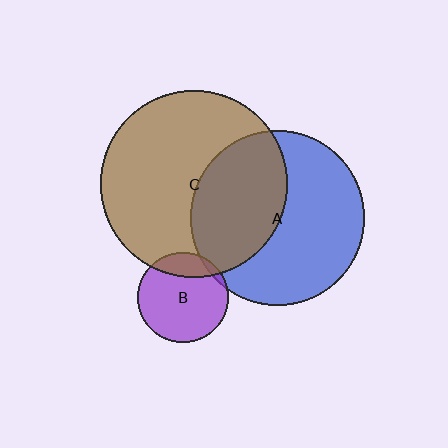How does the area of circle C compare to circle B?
Approximately 4.3 times.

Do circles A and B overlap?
Yes.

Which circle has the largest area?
Circle C (brown).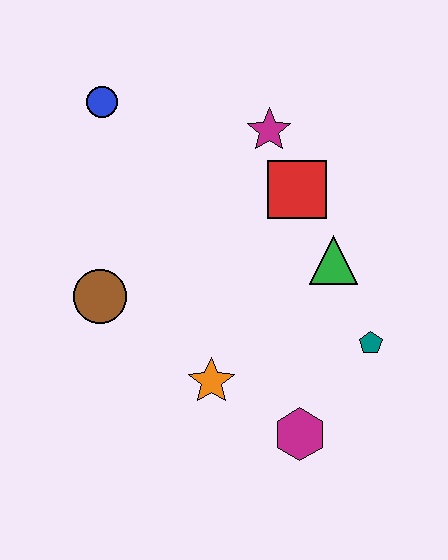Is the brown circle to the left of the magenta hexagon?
Yes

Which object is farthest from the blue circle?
The magenta hexagon is farthest from the blue circle.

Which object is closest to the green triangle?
The red square is closest to the green triangle.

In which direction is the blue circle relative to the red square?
The blue circle is to the left of the red square.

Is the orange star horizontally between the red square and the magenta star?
No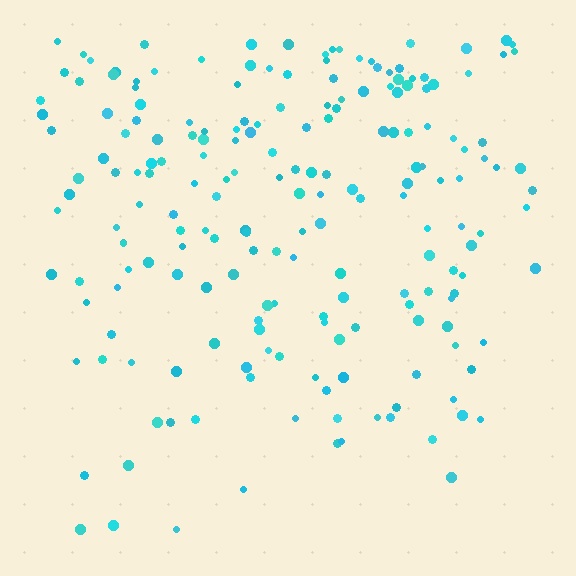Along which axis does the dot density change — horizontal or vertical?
Vertical.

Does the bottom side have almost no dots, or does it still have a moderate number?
Still a moderate number, just noticeably fewer than the top.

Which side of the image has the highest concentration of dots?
The top.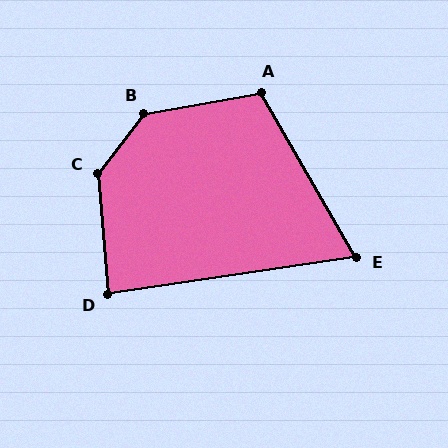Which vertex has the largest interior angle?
B, at approximately 138 degrees.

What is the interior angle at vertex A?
Approximately 110 degrees (obtuse).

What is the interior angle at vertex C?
Approximately 137 degrees (obtuse).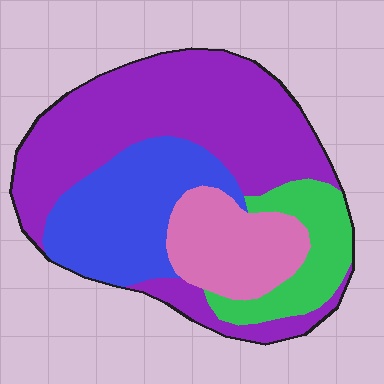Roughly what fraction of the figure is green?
Green covers 13% of the figure.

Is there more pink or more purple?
Purple.